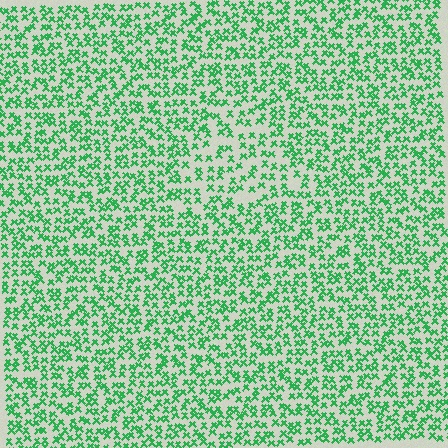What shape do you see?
I see a triangle.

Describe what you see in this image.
The image contains small green elements arranged at two different densities. A triangle-shaped region is visible where the elements are less densely packed than the surrounding area.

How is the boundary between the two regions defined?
The boundary is defined by a change in element density (approximately 1.5x ratio). All elements are the same color, size, and shape.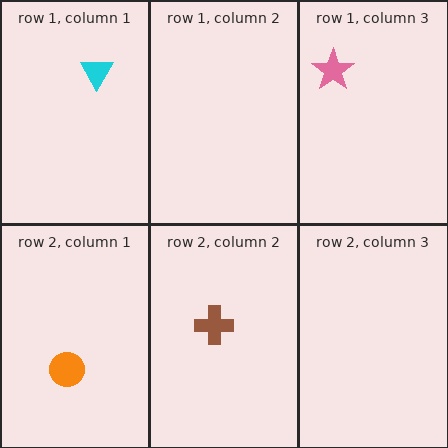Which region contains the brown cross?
The row 2, column 2 region.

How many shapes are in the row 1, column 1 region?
1.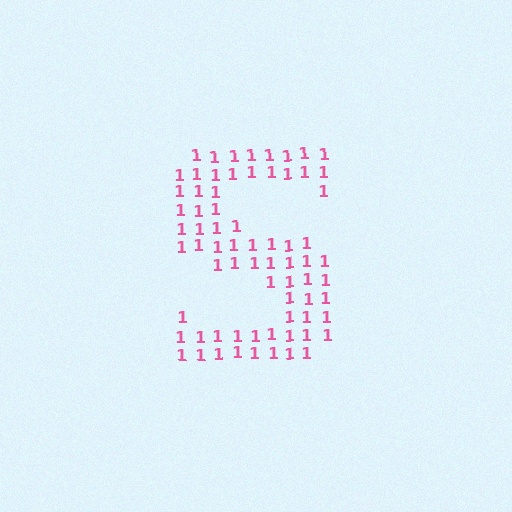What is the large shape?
The large shape is the letter S.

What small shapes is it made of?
It is made of small digit 1's.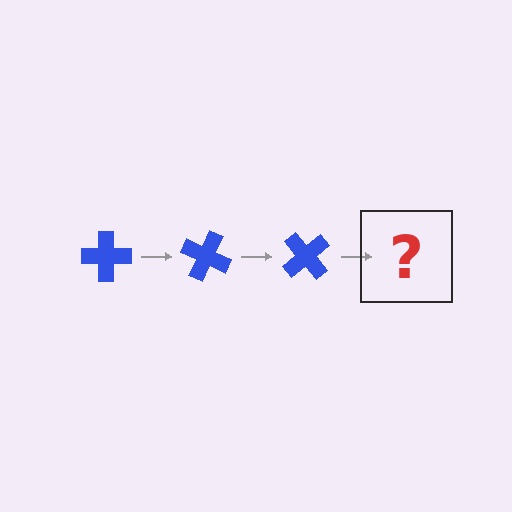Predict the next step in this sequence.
The next step is a blue cross rotated 75 degrees.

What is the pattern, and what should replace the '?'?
The pattern is that the cross rotates 25 degrees each step. The '?' should be a blue cross rotated 75 degrees.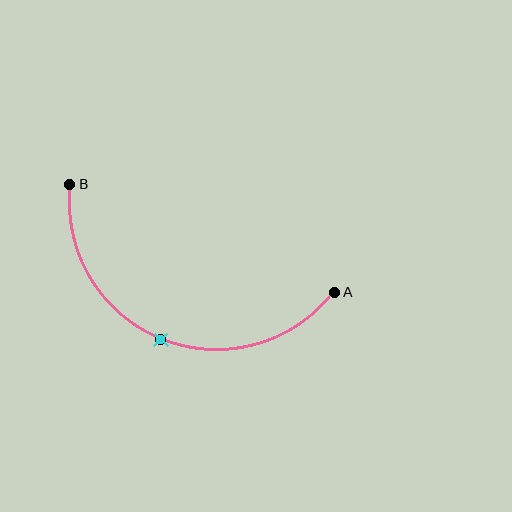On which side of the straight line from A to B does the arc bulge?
The arc bulges below the straight line connecting A and B.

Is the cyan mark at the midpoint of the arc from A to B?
Yes. The cyan mark lies on the arc at equal arc-length from both A and B — it is the arc midpoint.